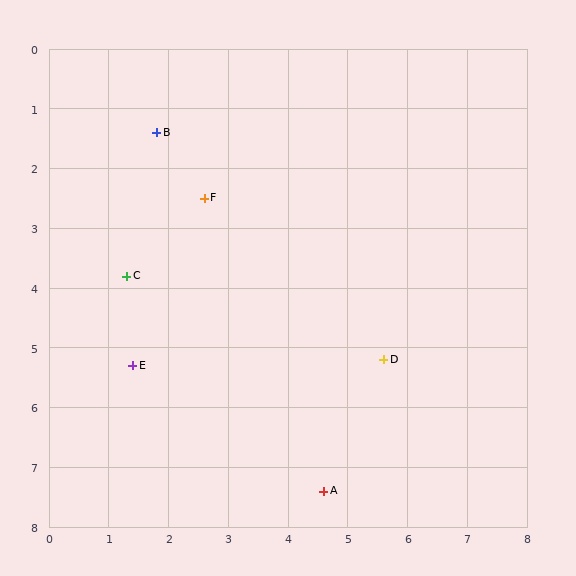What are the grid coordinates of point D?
Point D is at approximately (5.6, 5.2).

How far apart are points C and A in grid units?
Points C and A are about 4.9 grid units apart.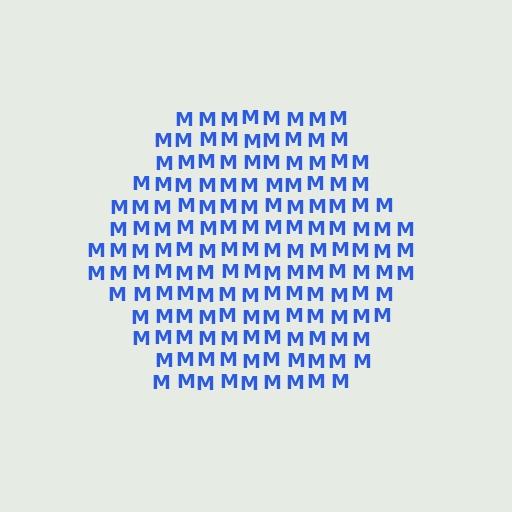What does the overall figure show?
The overall figure shows a hexagon.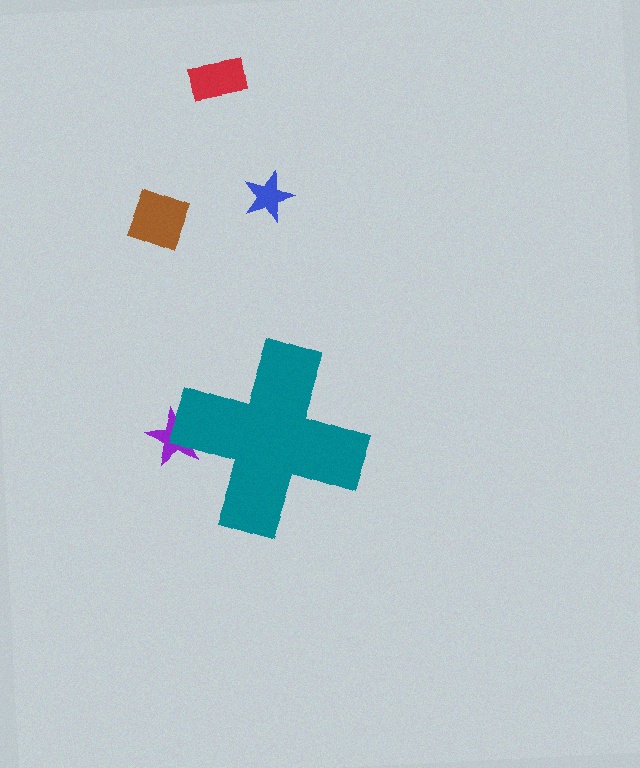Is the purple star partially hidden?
Yes, the purple star is partially hidden behind the teal cross.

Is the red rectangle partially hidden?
No, the red rectangle is fully visible.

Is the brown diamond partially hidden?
No, the brown diamond is fully visible.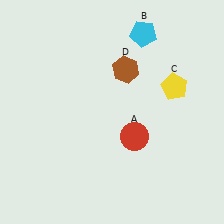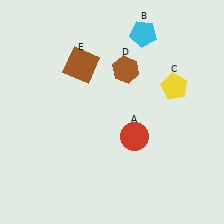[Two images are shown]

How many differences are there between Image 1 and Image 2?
There is 1 difference between the two images.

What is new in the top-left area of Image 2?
A brown square (E) was added in the top-left area of Image 2.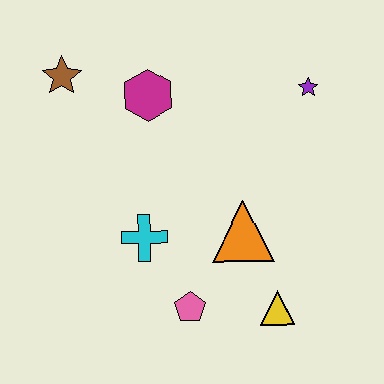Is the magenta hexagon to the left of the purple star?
Yes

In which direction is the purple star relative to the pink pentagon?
The purple star is above the pink pentagon.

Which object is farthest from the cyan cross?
The purple star is farthest from the cyan cross.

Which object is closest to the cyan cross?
The pink pentagon is closest to the cyan cross.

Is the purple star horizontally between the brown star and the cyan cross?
No